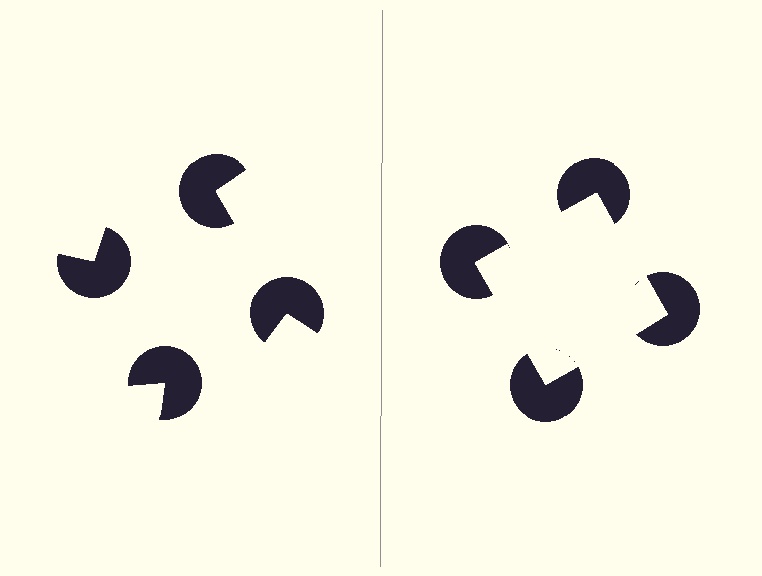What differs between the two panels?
The pac-man discs are positioned identically on both sides; only the wedge orientations differ. On the right they align to a square; on the left they are misaligned.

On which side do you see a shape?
An illusory square appears on the right side. On the left side the wedge cuts are rotated, so no coherent shape forms.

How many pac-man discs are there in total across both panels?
8 — 4 on each side.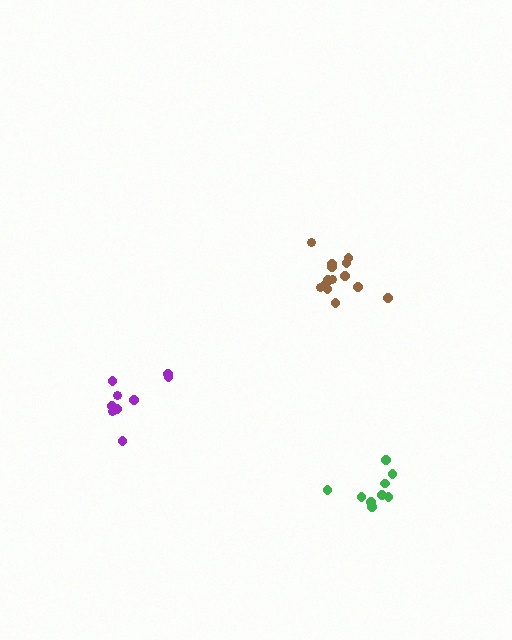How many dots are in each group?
Group 1: 14 dots, Group 2: 9 dots, Group 3: 9 dots (32 total).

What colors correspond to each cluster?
The clusters are colored: brown, purple, green.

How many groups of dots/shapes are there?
There are 3 groups.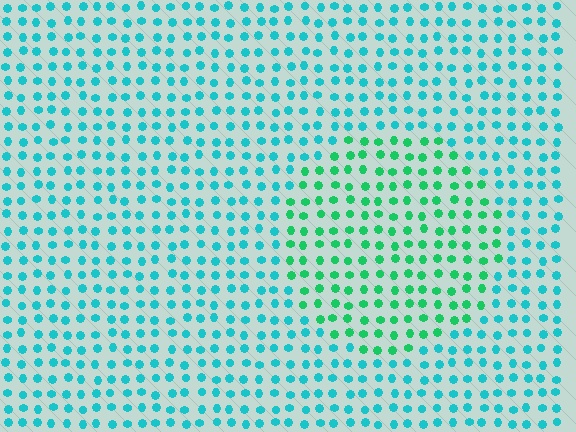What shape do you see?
I see a circle.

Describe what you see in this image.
The image is filled with small cyan elements in a uniform arrangement. A circle-shaped region is visible where the elements are tinted to a slightly different hue, forming a subtle color boundary.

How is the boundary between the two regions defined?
The boundary is defined purely by a slight shift in hue (about 37 degrees). Spacing, size, and orientation are identical on both sides.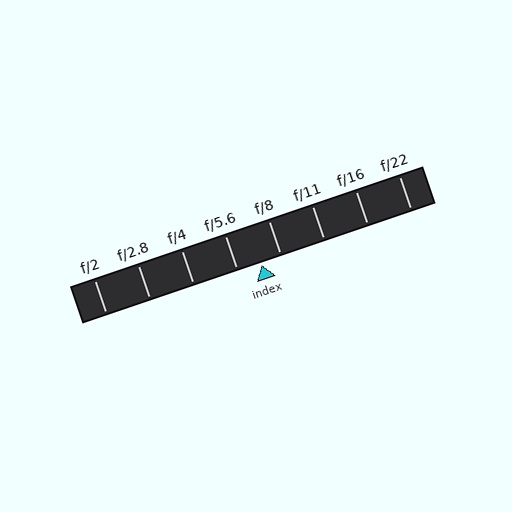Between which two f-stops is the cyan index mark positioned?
The index mark is between f/5.6 and f/8.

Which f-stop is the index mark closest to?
The index mark is closest to f/8.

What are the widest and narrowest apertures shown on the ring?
The widest aperture shown is f/2 and the narrowest is f/22.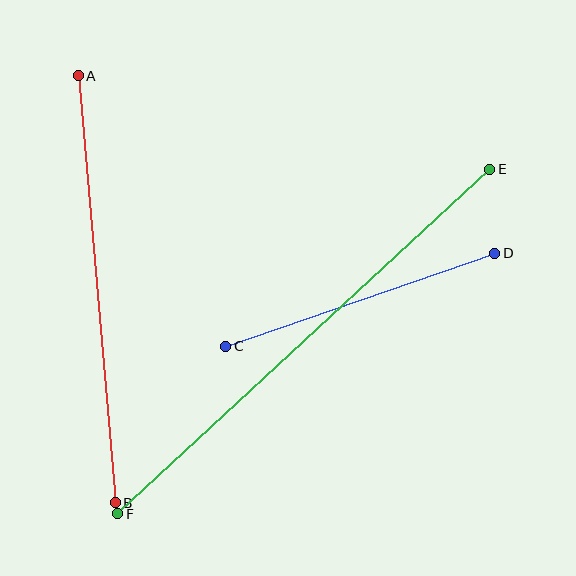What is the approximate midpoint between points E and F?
The midpoint is at approximately (304, 342) pixels.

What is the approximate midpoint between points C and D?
The midpoint is at approximately (360, 300) pixels.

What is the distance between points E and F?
The distance is approximately 507 pixels.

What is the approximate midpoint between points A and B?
The midpoint is at approximately (97, 289) pixels.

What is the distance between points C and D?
The distance is approximately 285 pixels.